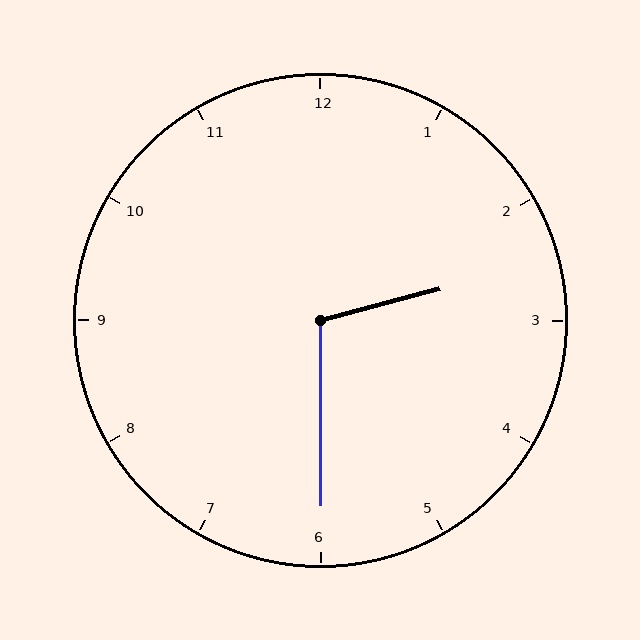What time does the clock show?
2:30.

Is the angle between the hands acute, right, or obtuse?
It is obtuse.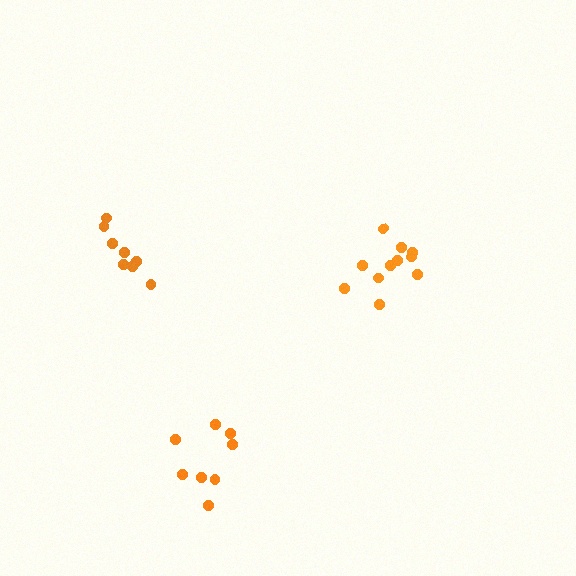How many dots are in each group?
Group 1: 8 dots, Group 2: 11 dots, Group 3: 8 dots (27 total).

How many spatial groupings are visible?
There are 3 spatial groupings.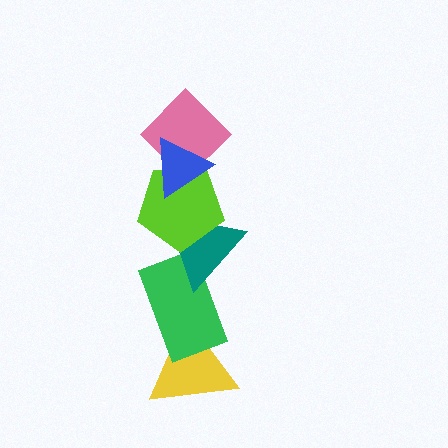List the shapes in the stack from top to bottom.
From top to bottom: the blue triangle, the pink diamond, the lime pentagon, the teal triangle, the green rectangle, the yellow triangle.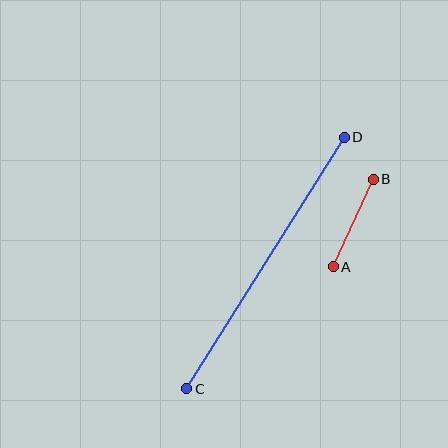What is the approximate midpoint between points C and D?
The midpoint is at approximately (265, 263) pixels.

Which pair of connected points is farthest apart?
Points C and D are farthest apart.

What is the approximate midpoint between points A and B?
The midpoint is at approximately (353, 223) pixels.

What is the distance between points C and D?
The distance is approximately 297 pixels.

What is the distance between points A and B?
The distance is approximately 97 pixels.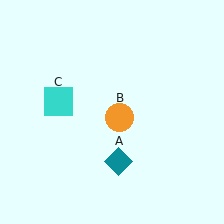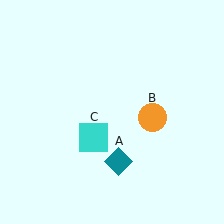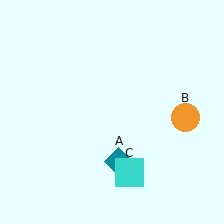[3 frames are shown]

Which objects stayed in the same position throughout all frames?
Teal diamond (object A) remained stationary.